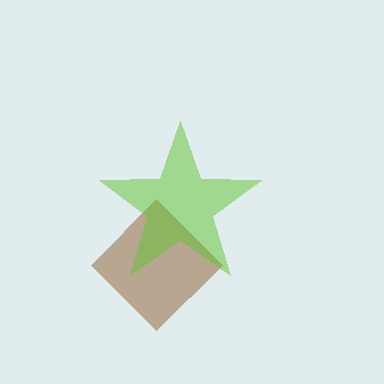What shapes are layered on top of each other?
The layered shapes are: a brown diamond, a lime star.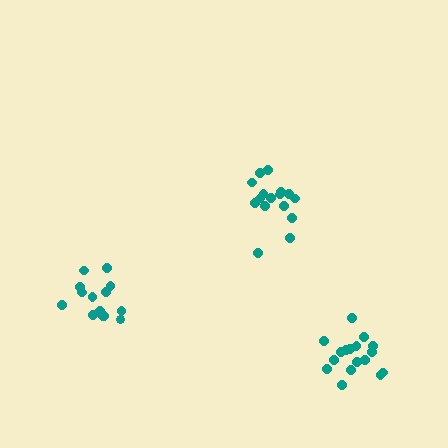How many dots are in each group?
Group 1: 16 dots, Group 2: 14 dots, Group 3: 17 dots (47 total).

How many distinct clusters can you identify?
There are 3 distinct clusters.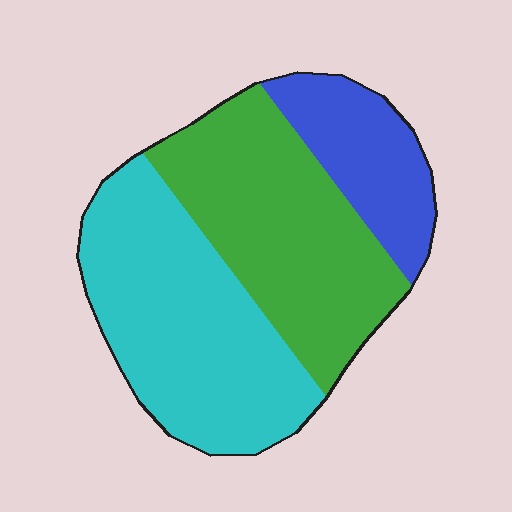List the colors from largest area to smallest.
From largest to smallest: cyan, green, blue.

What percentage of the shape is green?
Green covers 39% of the shape.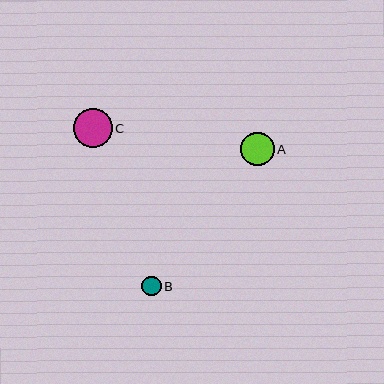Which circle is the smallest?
Circle B is the smallest with a size of approximately 19 pixels.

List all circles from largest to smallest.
From largest to smallest: C, A, B.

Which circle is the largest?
Circle C is the largest with a size of approximately 39 pixels.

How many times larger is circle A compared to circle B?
Circle A is approximately 1.7 times the size of circle B.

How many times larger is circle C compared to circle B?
Circle C is approximately 2.0 times the size of circle B.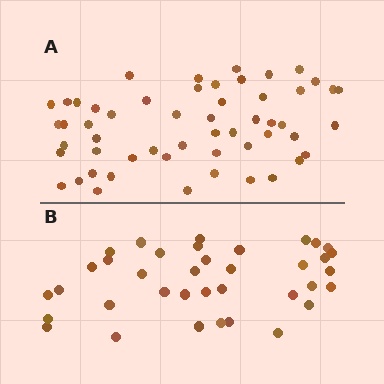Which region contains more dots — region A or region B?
Region A (the top region) has more dots.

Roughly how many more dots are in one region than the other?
Region A has approximately 15 more dots than region B.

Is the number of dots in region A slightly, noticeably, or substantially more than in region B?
Region A has substantially more. The ratio is roughly 1.5 to 1.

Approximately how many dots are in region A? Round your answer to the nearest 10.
About 50 dots. (The exact count is 54, which rounds to 50.)